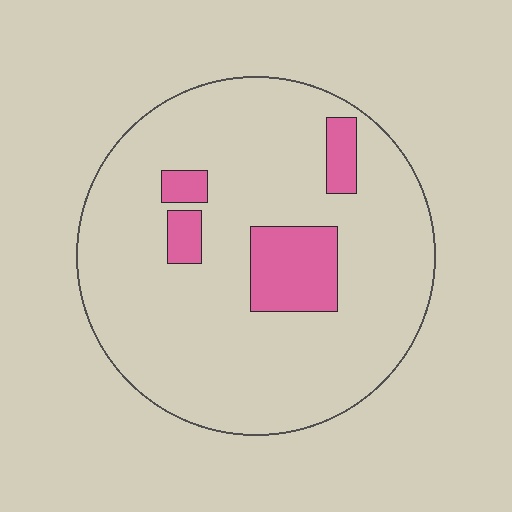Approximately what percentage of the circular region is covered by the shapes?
Approximately 15%.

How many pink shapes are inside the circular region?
4.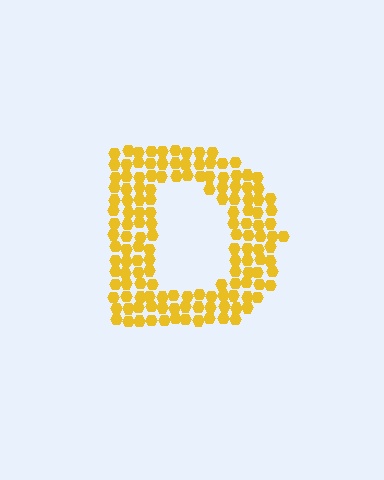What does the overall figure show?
The overall figure shows the letter D.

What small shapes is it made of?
It is made of small hexagons.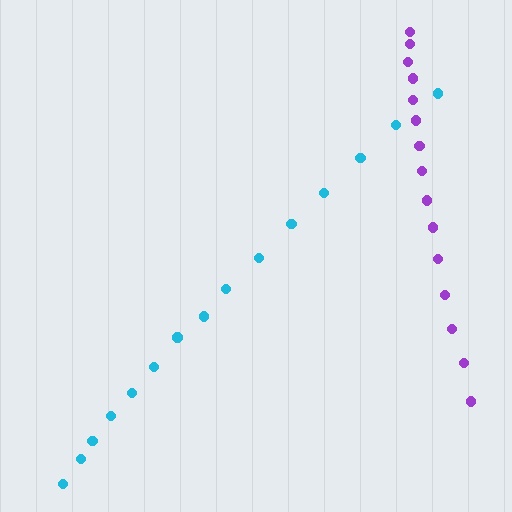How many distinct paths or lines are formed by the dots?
There are 2 distinct paths.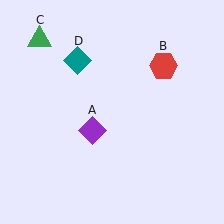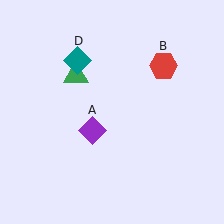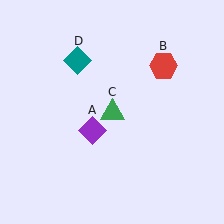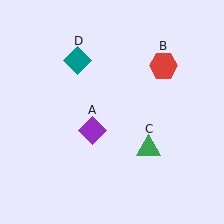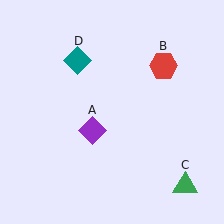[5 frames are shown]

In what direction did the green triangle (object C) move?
The green triangle (object C) moved down and to the right.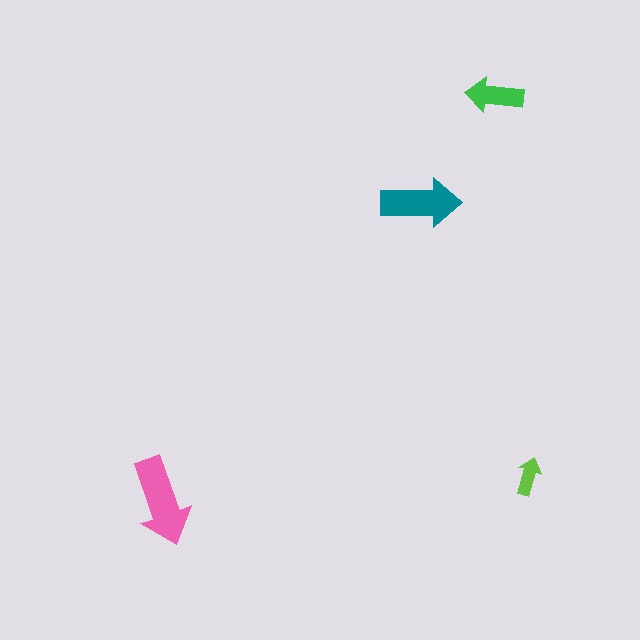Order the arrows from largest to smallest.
the pink one, the teal one, the green one, the lime one.